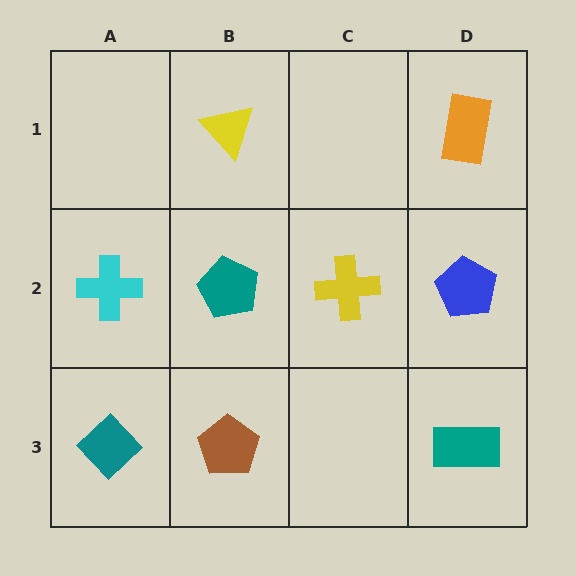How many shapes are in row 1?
2 shapes.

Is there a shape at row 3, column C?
No, that cell is empty.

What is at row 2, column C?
A yellow cross.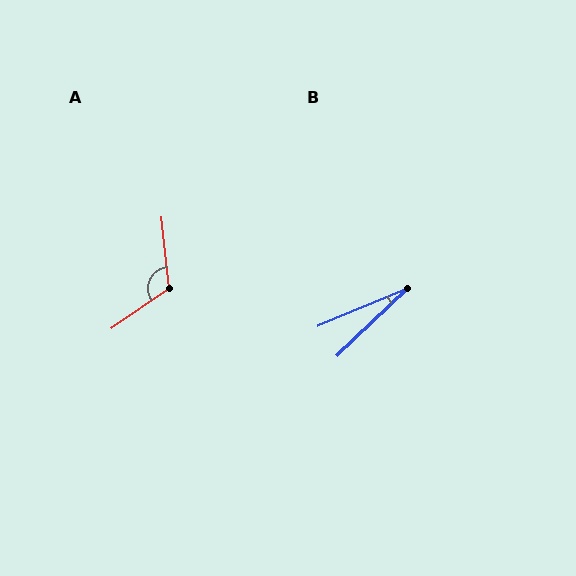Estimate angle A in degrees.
Approximately 119 degrees.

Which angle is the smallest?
B, at approximately 21 degrees.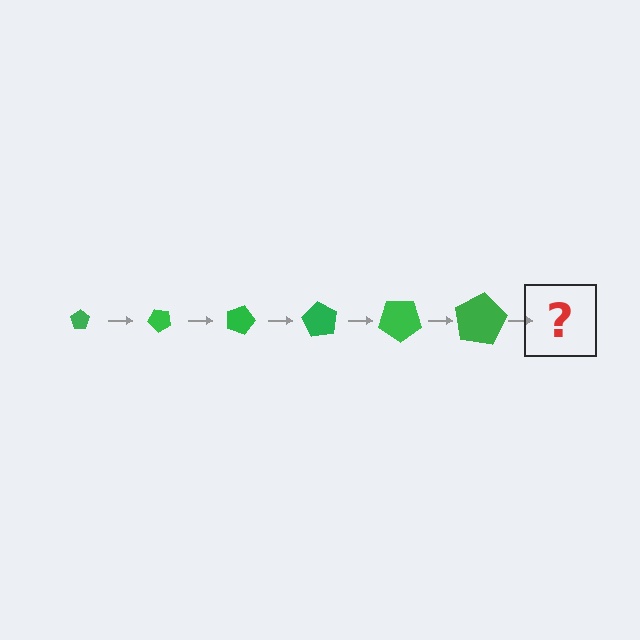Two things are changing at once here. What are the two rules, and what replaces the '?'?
The two rules are that the pentagon grows larger each step and it rotates 45 degrees each step. The '?' should be a pentagon, larger than the previous one and rotated 270 degrees from the start.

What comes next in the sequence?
The next element should be a pentagon, larger than the previous one and rotated 270 degrees from the start.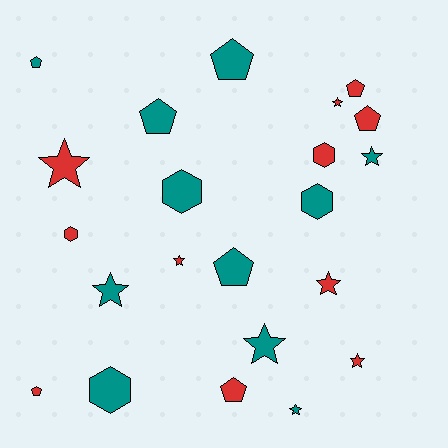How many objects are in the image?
There are 22 objects.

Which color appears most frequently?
Teal, with 11 objects.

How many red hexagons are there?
There are 2 red hexagons.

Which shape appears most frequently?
Star, with 9 objects.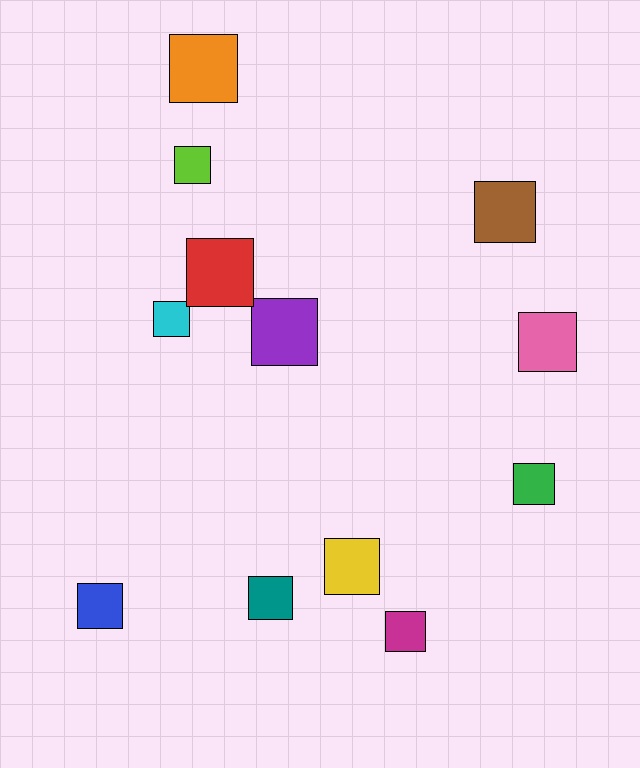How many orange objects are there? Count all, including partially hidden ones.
There is 1 orange object.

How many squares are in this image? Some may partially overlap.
There are 12 squares.